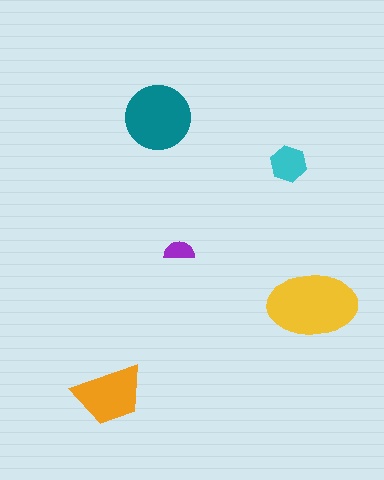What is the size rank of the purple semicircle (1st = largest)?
5th.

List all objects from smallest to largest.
The purple semicircle, the cyan hexagon, the orange trapezoid, the teal circle, the yellow ellipse.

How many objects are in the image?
There are 5 objects in the image.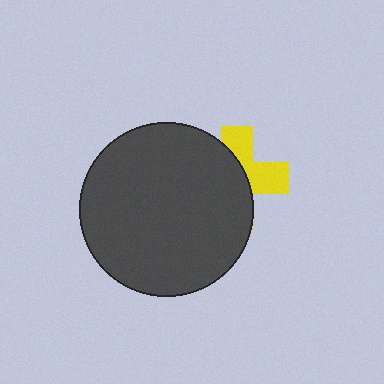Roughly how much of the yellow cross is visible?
A small part of it is visible (roughly 41%).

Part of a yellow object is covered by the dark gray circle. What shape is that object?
It is a cross.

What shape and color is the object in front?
The object in front is a dark gray circle.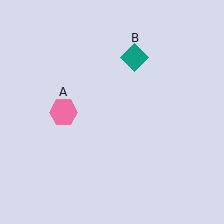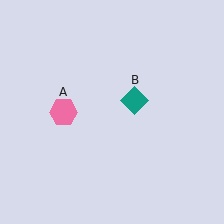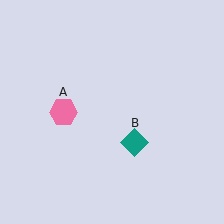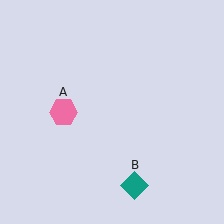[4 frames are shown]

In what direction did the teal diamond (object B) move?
The teal diamond (object B) moved down.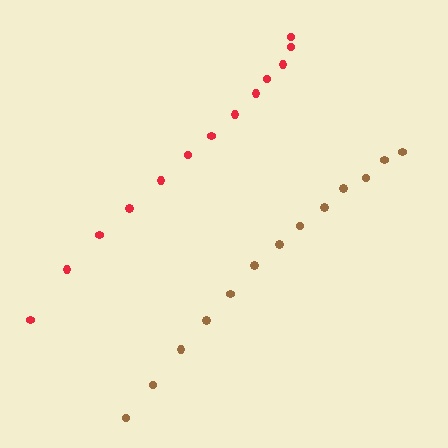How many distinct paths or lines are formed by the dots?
There are 2 distinct paths.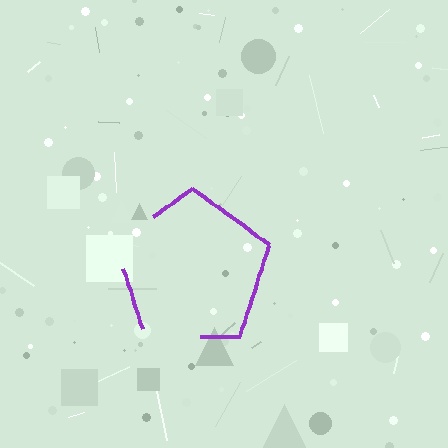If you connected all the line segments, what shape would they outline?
They would outline a pentagon.